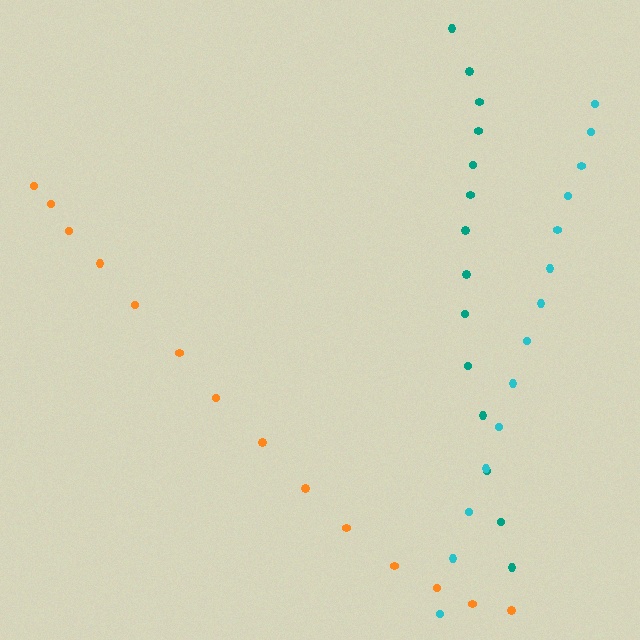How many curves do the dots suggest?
There are 3 distinct paths.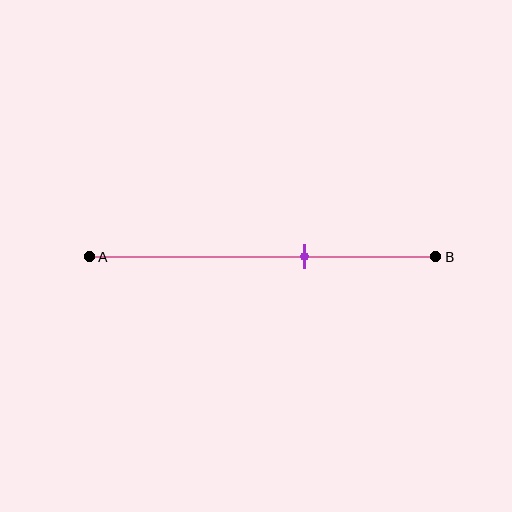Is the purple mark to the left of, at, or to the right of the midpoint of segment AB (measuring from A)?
The purple mark is to the right of the midpoint of segment AB.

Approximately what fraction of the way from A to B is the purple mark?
The purple mark is approximately 60% of the way from A to B.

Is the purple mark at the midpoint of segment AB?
No, the mark is at about 60% from A, not at the 50% midpoint.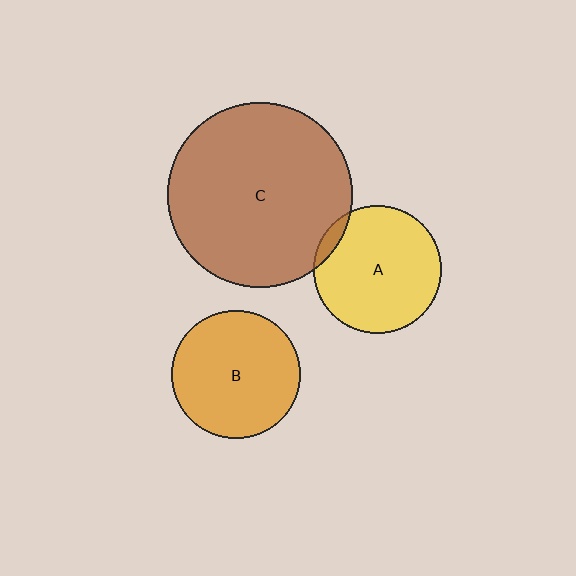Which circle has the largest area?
Circle C (brown).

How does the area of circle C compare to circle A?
Approximately 2.1 times.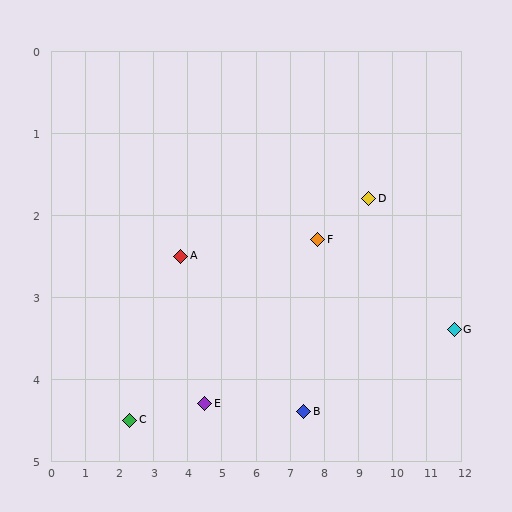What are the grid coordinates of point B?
Point B is at approximately (7.4, 4.4).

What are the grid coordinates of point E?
Point E is at approximately (4.5, 4.3).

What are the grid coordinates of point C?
Point C is at approximately (2.3, 4.5).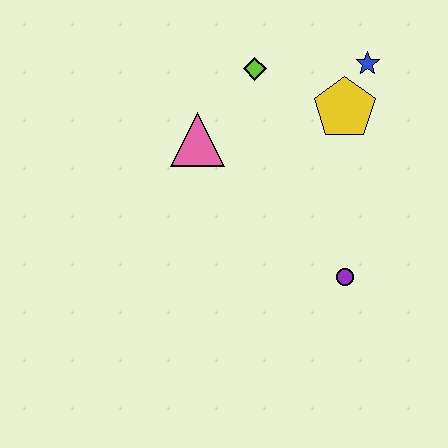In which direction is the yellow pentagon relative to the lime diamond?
The yellow pentagon is to the right of the lime diamond.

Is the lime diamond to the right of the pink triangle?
Yes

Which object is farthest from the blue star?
The purple circle is farthest from the blue star.